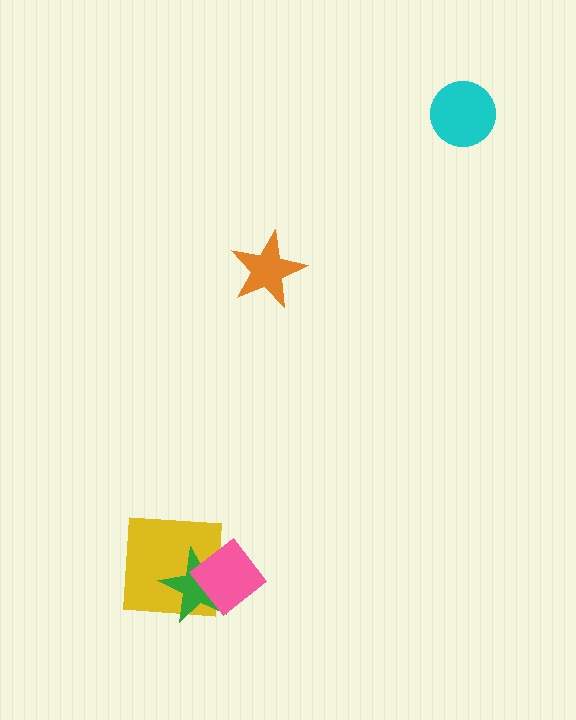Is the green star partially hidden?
Yes, it is partially covered by another shape.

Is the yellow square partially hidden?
Yes, it is partially covered by another shape.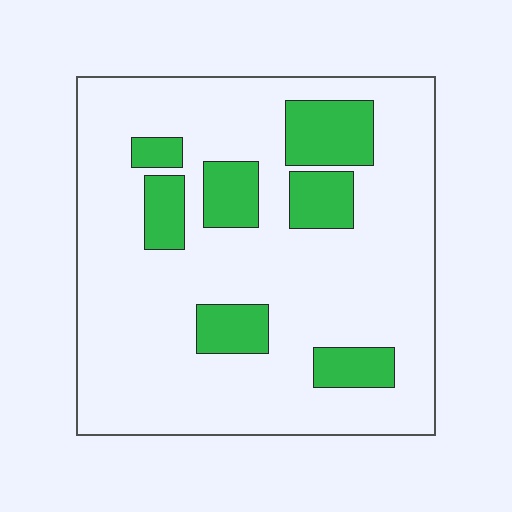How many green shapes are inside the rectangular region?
7.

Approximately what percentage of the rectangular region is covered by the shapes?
Approximately 20%.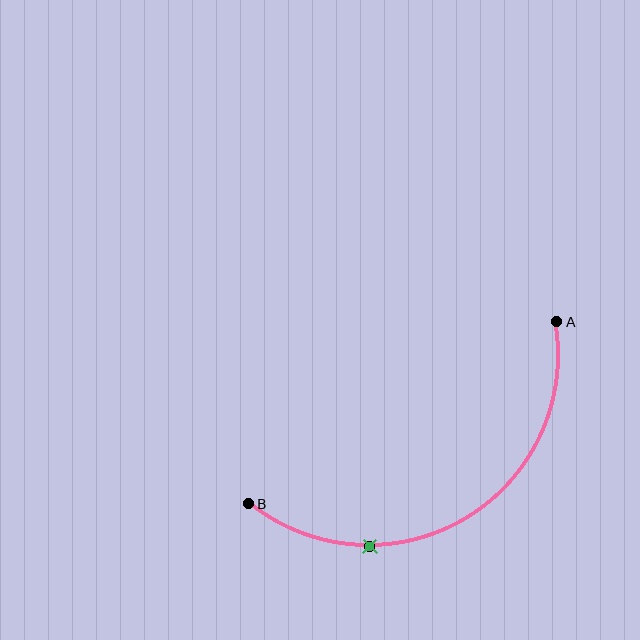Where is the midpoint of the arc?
The arc midpoint is the point on the curve farthest from the straight line joining A and B. It sits below that line.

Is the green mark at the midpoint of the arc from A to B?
No. The green mark lies on the arc but is closer to endpoint B. The arc midpoint would be at the point on the curve equidistant along the arc from both A and B.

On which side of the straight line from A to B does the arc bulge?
The arc bulges below the straight line connecting A and B.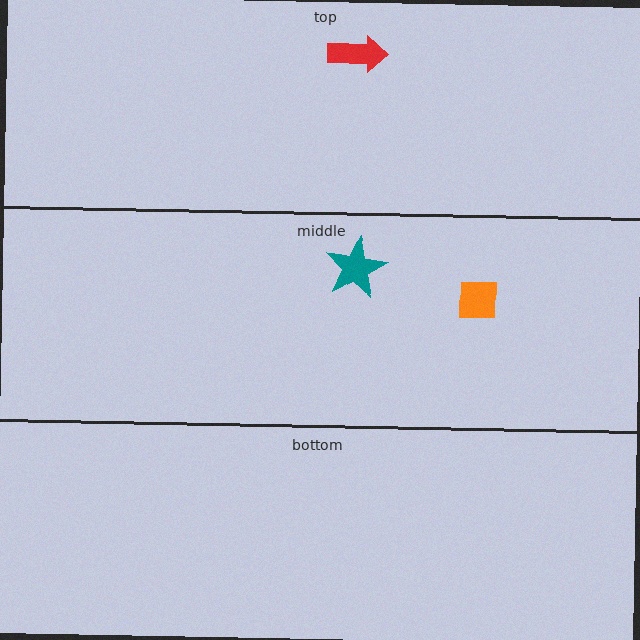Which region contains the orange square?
The middle region.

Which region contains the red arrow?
The top region.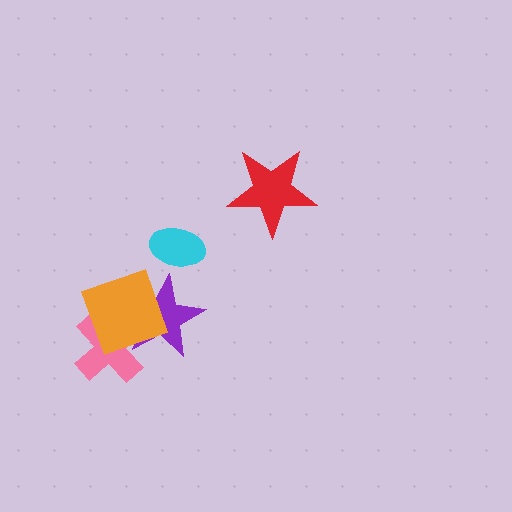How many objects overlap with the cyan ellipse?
0 objects overlap with the cyan ellipse.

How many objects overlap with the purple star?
2 objects overlap with the purple star.